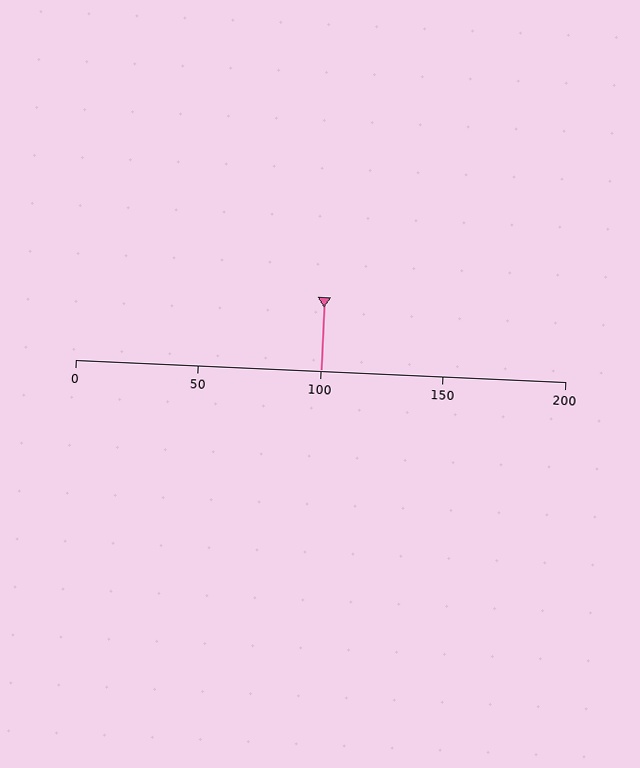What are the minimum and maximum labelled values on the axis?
The axis runs from 0 to 200.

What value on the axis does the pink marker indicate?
The marker indicates approximately 100.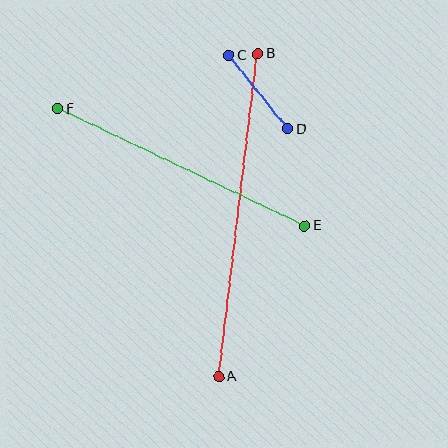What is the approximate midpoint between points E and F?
The midpoint is at approximately (181, 167) pixels.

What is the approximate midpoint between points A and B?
The midpoint is at approximately (238, 215) pixels.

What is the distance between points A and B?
The distance is approximately 325 pixels.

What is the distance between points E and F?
The distance is approximately 273 pixels.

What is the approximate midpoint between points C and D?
The midpoint is at approximately (258, 92) pixels.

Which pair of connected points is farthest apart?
Points A and B are farthest apart.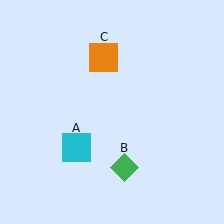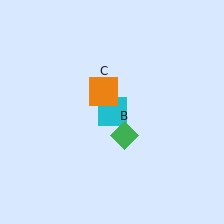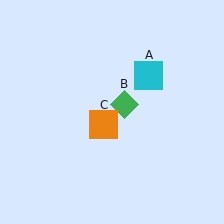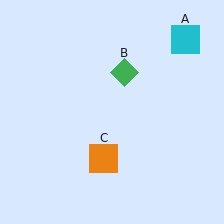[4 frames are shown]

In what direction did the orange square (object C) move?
The orange square (object C) moved down.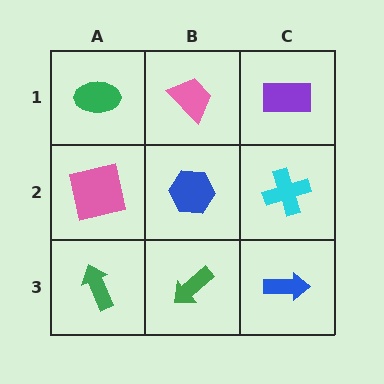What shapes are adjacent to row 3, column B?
A blue hexagon (row 2, column B), a green arrow (row 3, column A), a blue arrow (row 3, column C).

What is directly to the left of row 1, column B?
A green ellipse.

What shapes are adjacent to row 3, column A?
A pink square (row 2, column A), a green arrow (row 3, column B).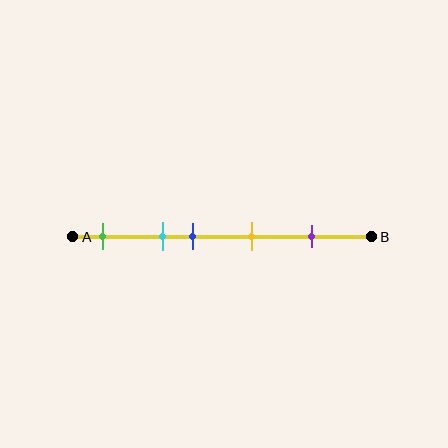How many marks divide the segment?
There are 5 marks dividing the segment.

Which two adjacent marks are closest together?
The cyan and blue marks are the closest adjacent pair.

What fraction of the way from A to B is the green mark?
The green mark is approximately 10% (0.1) of the way from A to B.